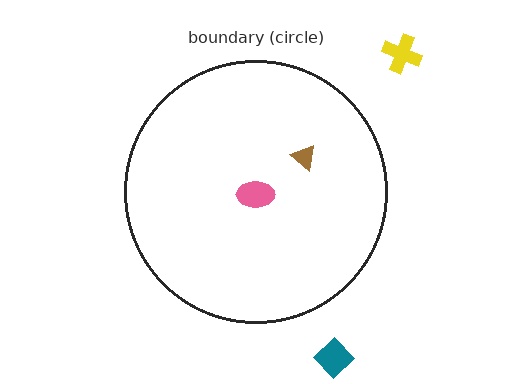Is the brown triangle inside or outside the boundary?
Inside.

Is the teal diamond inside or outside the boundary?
Outside.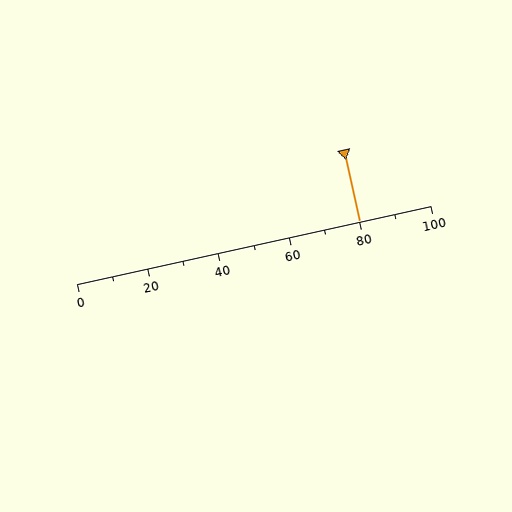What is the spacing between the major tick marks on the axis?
The major ticks are spaced 20 apart.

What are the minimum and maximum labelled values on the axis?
The axis runs from 0 to 100.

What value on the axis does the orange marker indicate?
The marker indicates approximately 80.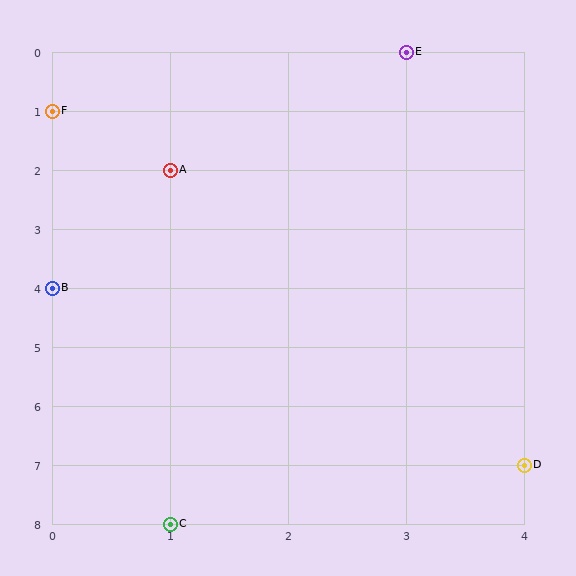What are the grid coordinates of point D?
Point D is at grid coordinates (4, 7).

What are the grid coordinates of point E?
Point E is at grid coordinates (3, 0).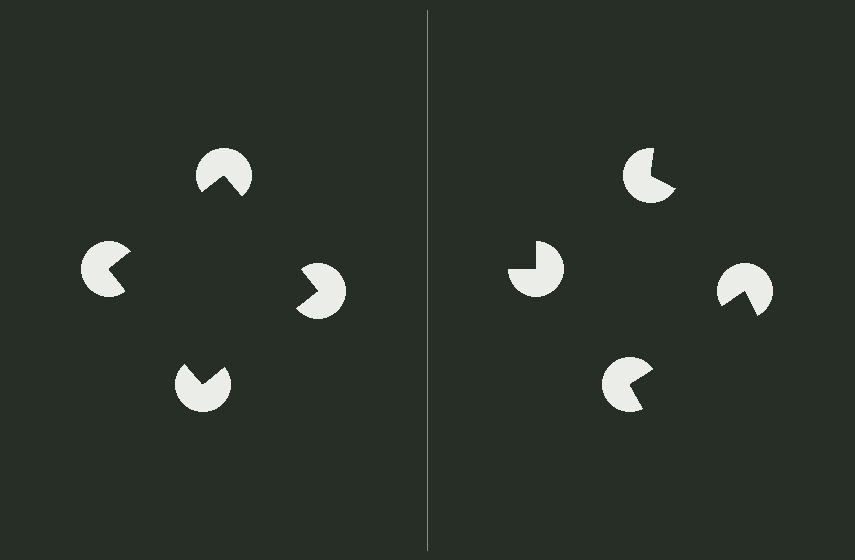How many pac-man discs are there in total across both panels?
8 — 4 on each side.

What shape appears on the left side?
An illusory square.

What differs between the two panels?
The pac-man discs are positioned identically on both sides; only the wedge orientations differ. On the left they align to a square; on the right they are misaligned.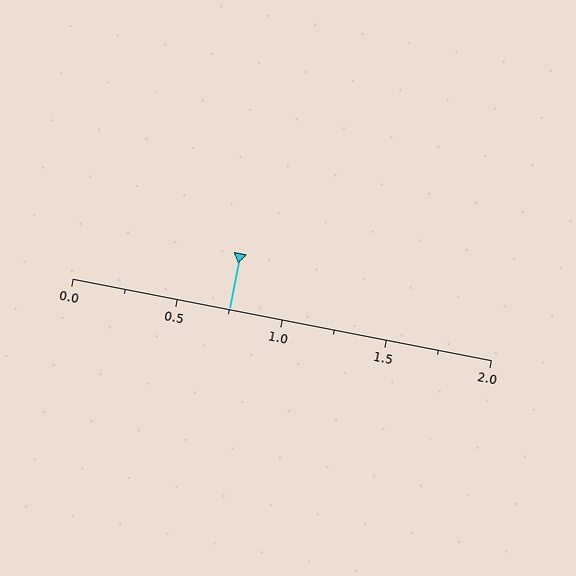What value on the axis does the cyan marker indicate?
The marker indicates approximately 0.75.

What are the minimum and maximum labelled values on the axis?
The axis runs from 0.0 to 2.0.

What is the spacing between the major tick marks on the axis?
The major ticks are spaced 0.5 apart.